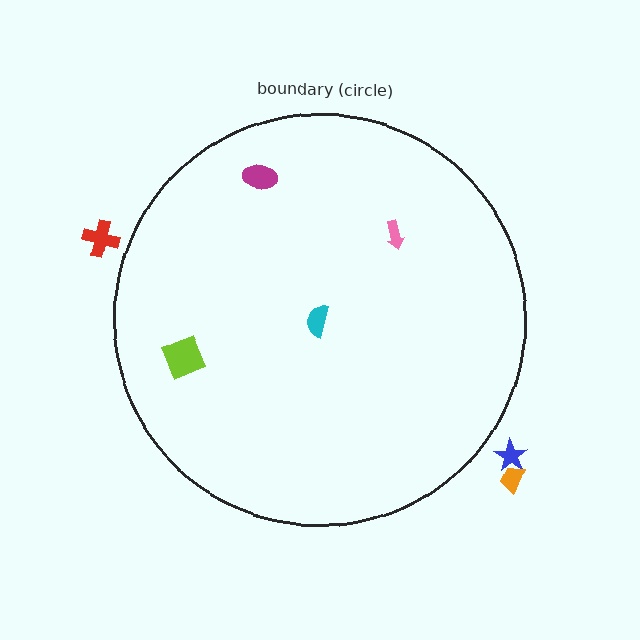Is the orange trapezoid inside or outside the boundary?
Outside.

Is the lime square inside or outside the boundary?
Inside.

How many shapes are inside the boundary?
4 inside, 3 outside.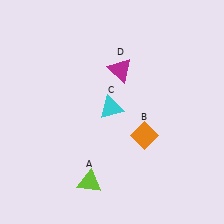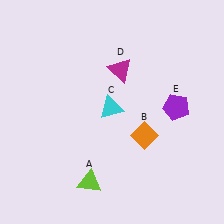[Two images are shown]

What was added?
A purple pentagon (E) was added in Image 2.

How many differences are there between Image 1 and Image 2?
There is 1 difference between the two images.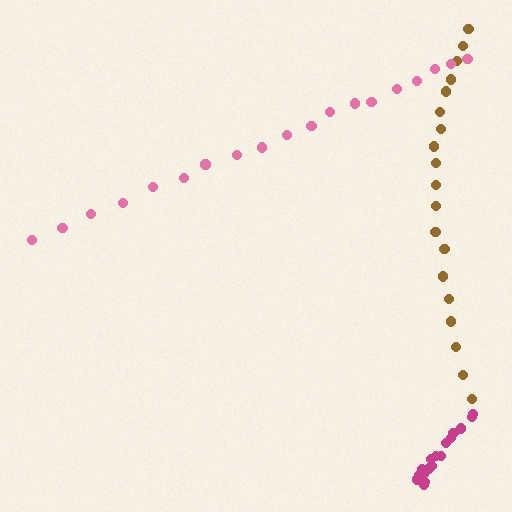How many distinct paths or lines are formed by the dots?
There are 3 distinct paths.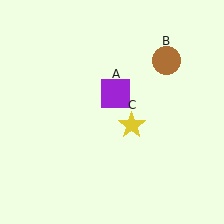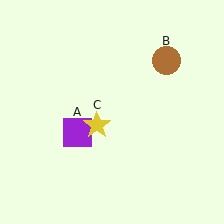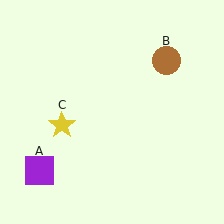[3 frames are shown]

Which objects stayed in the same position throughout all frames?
Brown circle (object B) remained stationary.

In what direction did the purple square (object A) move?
The purple square (object A) moved down and to the left.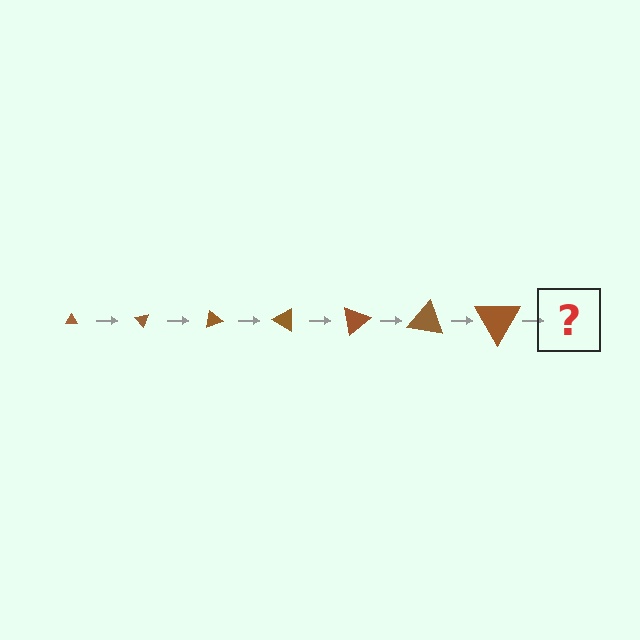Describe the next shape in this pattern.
It should be a triangle, larger than the previous one and rotated 350 degrees from the start.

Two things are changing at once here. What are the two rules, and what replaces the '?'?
The two rules are that the triangle grows larger each step and it rotates 50 degrees each step. The '?' should be a triangle, larger than the previous one and rotated 350 degrees from the start.